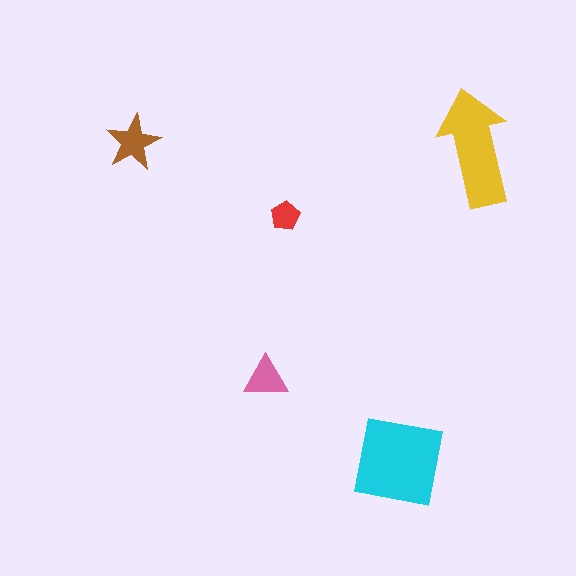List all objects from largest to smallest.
The cyan square, the yellow arrow, the brown star, the pink triangle, the red pentagon.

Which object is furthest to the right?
The yellow arrow is rightmost.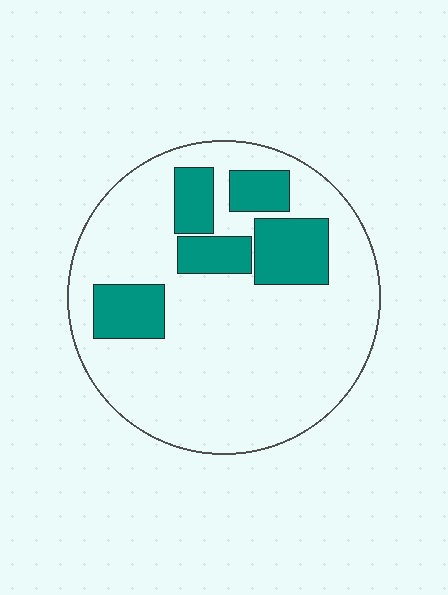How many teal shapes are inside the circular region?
5.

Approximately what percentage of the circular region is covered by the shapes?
Approximately 20%.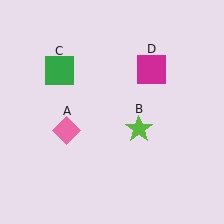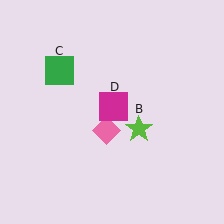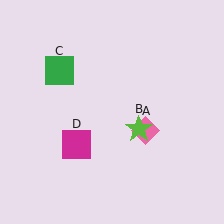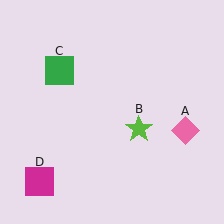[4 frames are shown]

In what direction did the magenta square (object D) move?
The magenta square (object D) moved down and to the left.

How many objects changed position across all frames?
2 objects changed position: pink diamond (object A), magenta square (object D).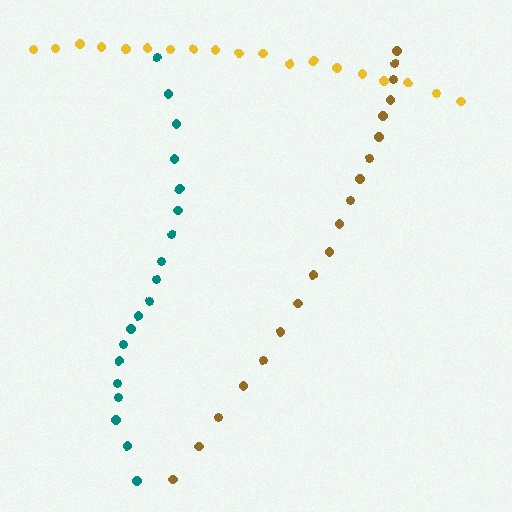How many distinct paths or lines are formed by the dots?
There are 3 distinct paths.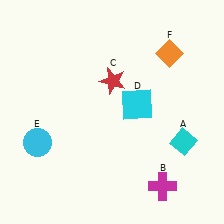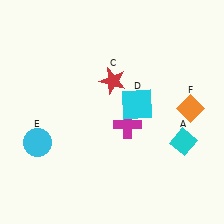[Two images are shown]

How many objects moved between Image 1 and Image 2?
2 objects moved between the two images.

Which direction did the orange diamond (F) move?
The orange diamond (F) moved down.